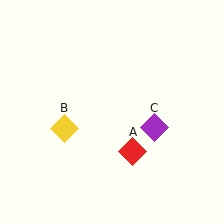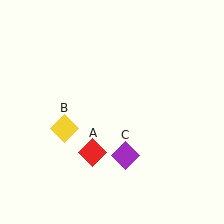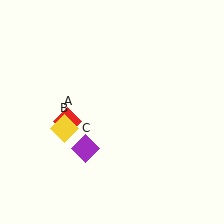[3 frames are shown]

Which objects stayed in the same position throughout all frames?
Yellow diamond (object B) remained stationary.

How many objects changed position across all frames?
2 objects changed position: red diamond (object A), purple diamond (object C).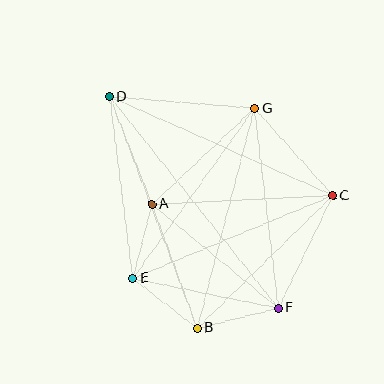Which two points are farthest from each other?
Points D and F are farthest from each other.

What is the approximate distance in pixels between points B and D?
The distance between B and D is approximately 247 pixels.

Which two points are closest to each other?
Points A and E are closest to each other.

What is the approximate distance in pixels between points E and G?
The distance between E and G is approximately 209 pixels.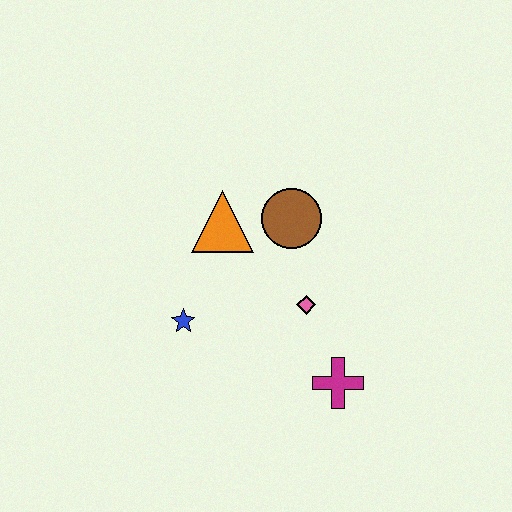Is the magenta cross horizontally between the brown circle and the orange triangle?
No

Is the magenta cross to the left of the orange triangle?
No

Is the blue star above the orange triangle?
No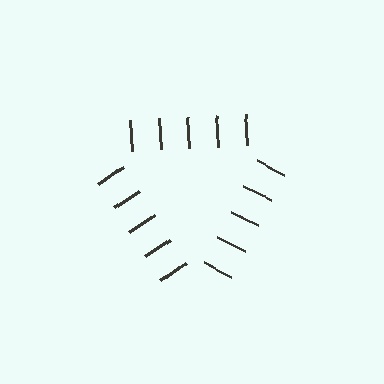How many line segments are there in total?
15 — 5 along each of the 3 edges.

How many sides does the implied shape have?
3 sides — the line-ends trace a triangle.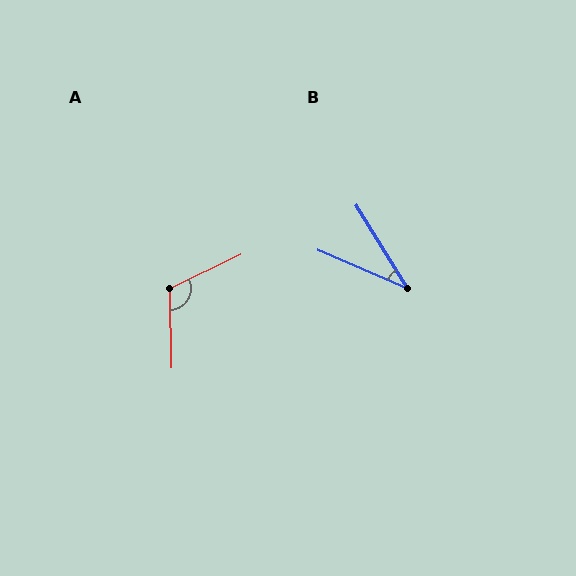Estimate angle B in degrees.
Approximately 35 degrees.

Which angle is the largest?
A, at approximately 114 degrees.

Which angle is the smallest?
B, at approximately 35 degrees.